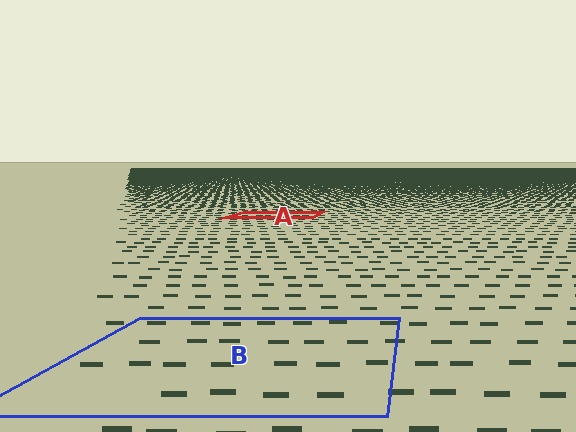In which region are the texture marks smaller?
The texture marks are smaller in region A, because it is farther away.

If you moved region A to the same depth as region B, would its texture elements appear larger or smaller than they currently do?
They would appear larger. At a closer depth, the same texture elements are projected at a bigger on-screen size.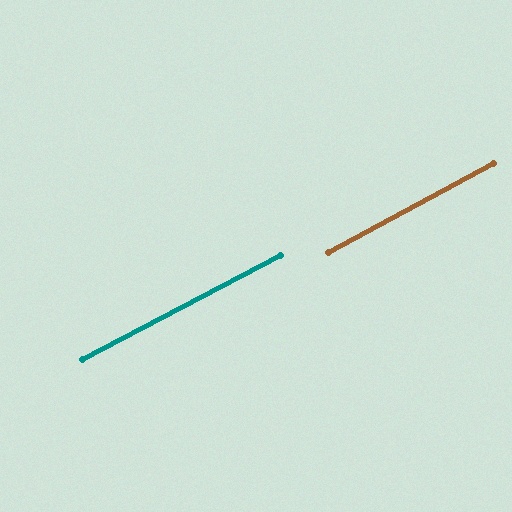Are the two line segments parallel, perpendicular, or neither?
Parallel — their directions differ by only 0.4°.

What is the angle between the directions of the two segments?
Approximately 0 degrees.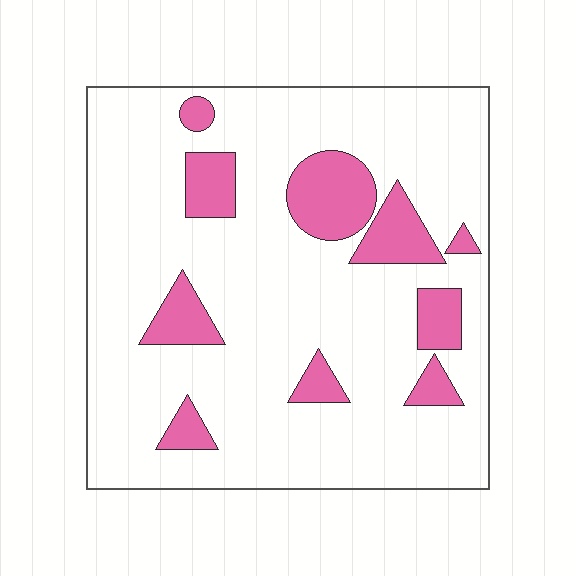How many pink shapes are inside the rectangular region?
10.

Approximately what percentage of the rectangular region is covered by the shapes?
Approximately 15%.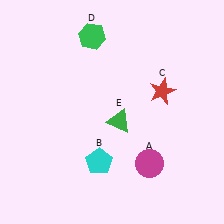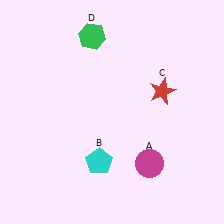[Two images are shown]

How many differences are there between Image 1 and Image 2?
There is 1 difference between the two images.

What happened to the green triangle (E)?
The green triangle (E) was removed in Image 2. It was in the bottom-right area of Image 1.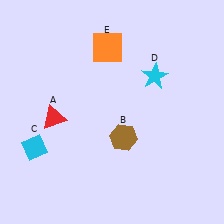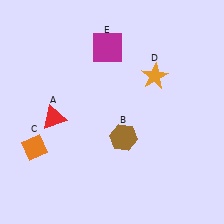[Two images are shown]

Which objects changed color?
C changed from cyan to orange. D changed from cyan to orange. E changed from orange to magenta.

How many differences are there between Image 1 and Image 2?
There are 3 differences between the two images.